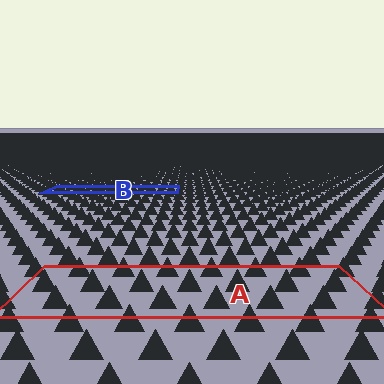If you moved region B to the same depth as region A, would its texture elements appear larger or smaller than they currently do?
They would appear larger. At a closer depth, the same texture elements are projected at a bigger on-screen size.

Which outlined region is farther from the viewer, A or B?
Region B is farther from the viewer — the texture elements inside it appear smaller and more densely packed.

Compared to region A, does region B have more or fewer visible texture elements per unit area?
Region B has more texture elements per unit area — they are packed more densely because it is farther away.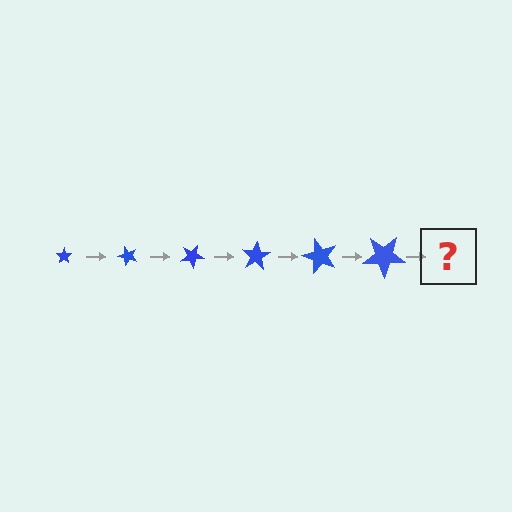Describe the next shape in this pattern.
It should be a star, larger than the previous one and rotated 300 degrees from the start.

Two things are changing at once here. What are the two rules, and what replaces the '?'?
The two rules are that the star grows larger each step and it rotates 50 degrees each step. The '?' should be a star, larger than the previous one and rotated 300 degrees from the start.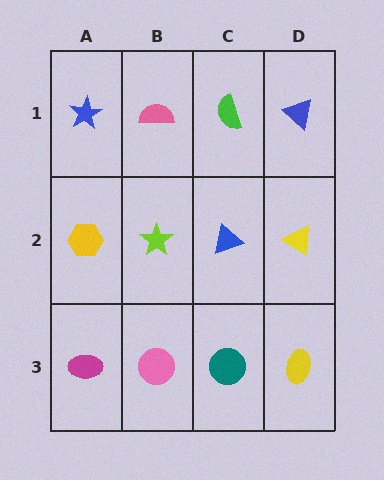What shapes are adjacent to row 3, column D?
A yellow triangle (row 2, column D), a teal circle (row 3, column C).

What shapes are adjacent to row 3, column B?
A lime star (row 2, column B), a magenta ellipse (row 3, column A), a teal circle (row 3, column C).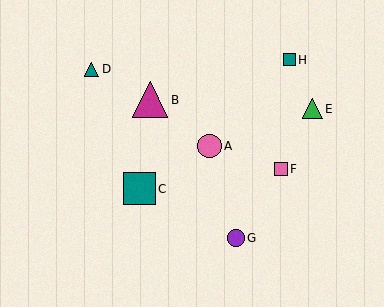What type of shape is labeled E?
Shape E is a green triangle.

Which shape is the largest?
The magenta triangle (labeled B) is the largest.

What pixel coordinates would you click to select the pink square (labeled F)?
Click at (281, 169) to select the pink square F.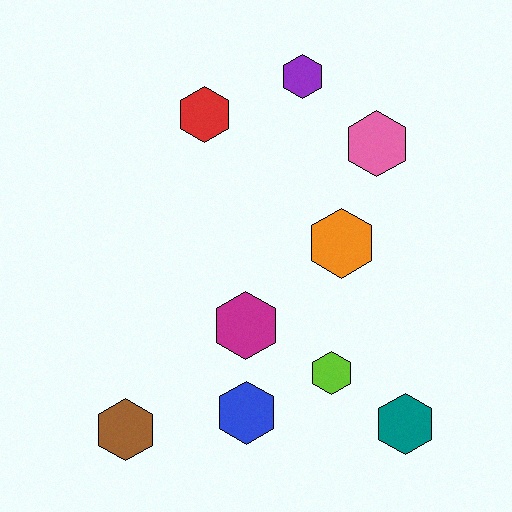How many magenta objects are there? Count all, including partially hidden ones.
There is 1 magenta object.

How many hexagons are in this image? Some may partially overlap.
There are 9 hexagons.